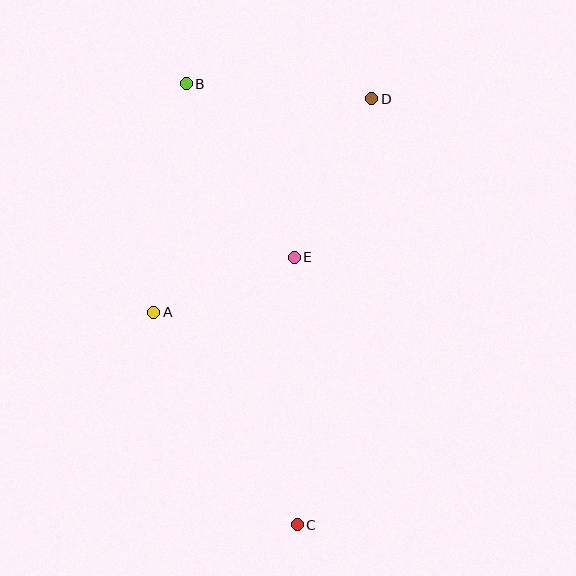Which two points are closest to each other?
Points A and E are closest to each other.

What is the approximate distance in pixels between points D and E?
The distance between D and E is approximately 176 pixels.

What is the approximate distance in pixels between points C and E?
The distance between C and E is approximately 267 pixels.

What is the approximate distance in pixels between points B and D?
The distance between B and D is approximately 186 pixels.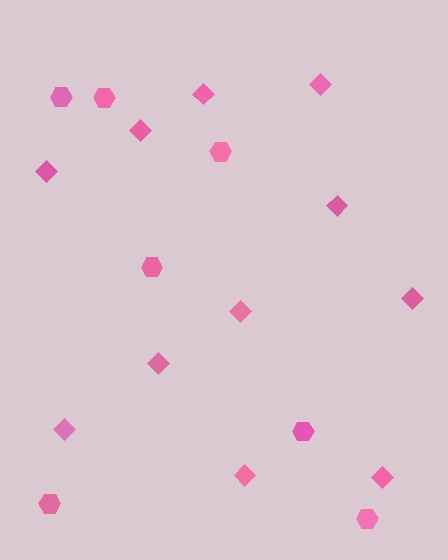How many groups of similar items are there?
There are 2 groups: one group of diamonds (11) and one group of hexagons (7).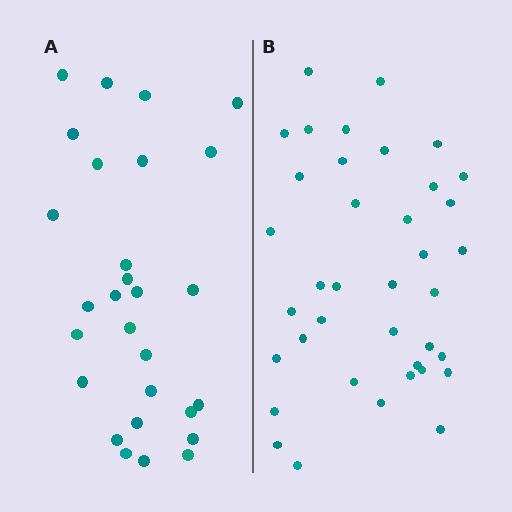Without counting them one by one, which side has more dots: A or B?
Region B (the right region) has more dots.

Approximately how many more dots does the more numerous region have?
Region B has roughly 10 or so more dots than region A.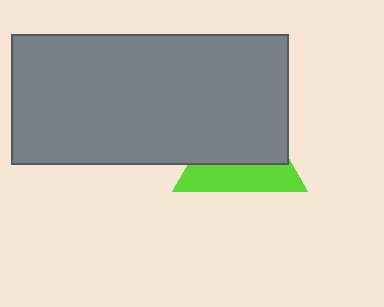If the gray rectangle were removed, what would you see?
You would see the complete lime triangle.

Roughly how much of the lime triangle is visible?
A small part of it is visible (roughly 39%).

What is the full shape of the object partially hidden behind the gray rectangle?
The partially hidden object is a lime triangle.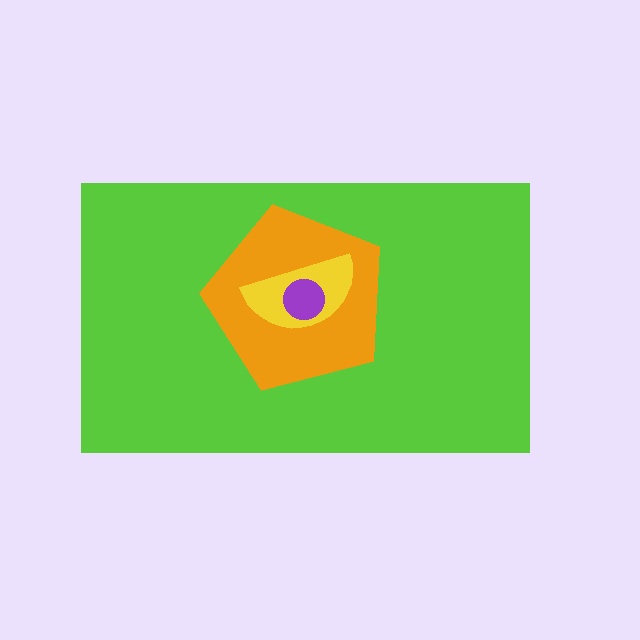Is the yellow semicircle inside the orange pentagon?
Yes.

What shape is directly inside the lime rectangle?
The orange pentagon.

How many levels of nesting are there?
4.